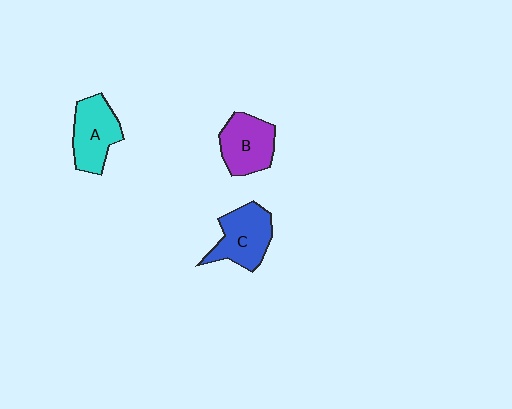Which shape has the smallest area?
Shape B (purple).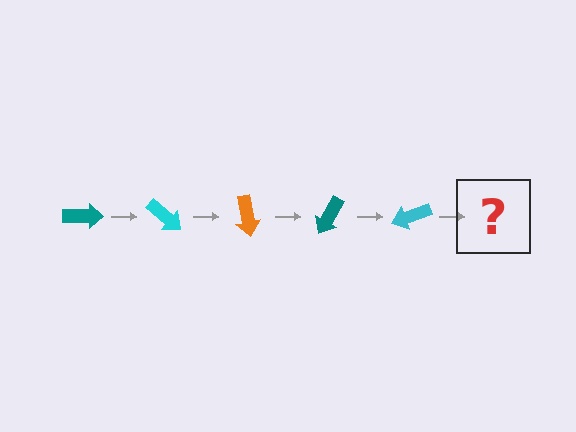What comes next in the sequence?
The next element should be an orange arrow, rotated 200 degrees from the start.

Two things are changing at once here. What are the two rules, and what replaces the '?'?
The two rules are that it rotates 40 degrees each step and the color cycles through teal, cyan, and orange. The '?' should be an orange arrow, rotated 200 degrees from the start.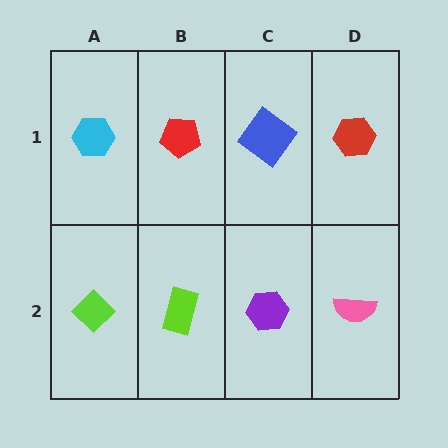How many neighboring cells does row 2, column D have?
2.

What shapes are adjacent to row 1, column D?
A pink semicircle (row 2, column D), a blue diamond (row 1, column C).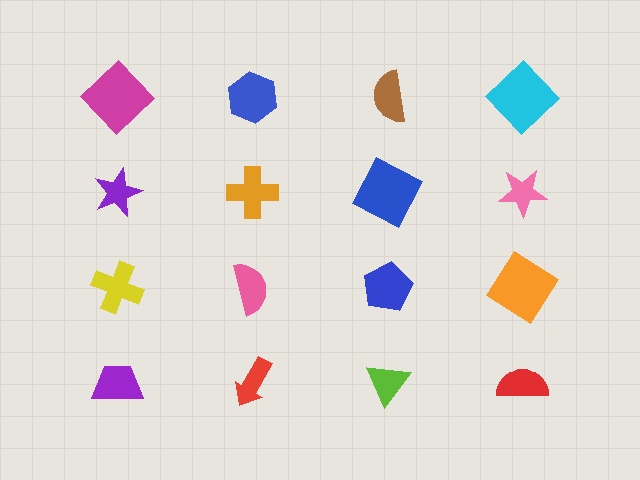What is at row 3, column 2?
A pink semicircle.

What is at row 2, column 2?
An orange cross.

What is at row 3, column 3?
A blue pentagon.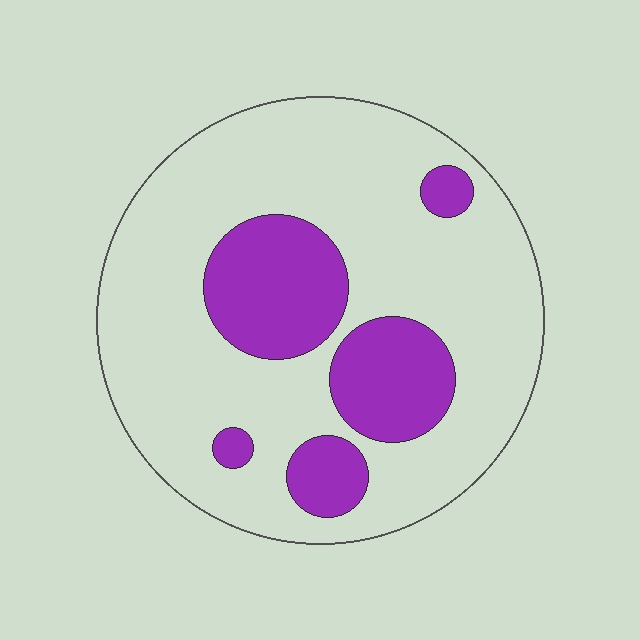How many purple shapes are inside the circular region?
5.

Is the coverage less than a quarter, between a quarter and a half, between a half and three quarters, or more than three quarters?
Less than a quarter.